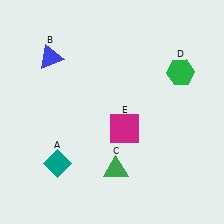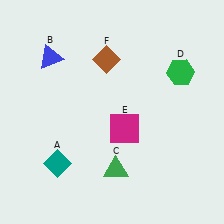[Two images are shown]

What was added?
A brown diamond (F) was added in Image 2.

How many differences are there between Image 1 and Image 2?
There is 1 difference between the two images.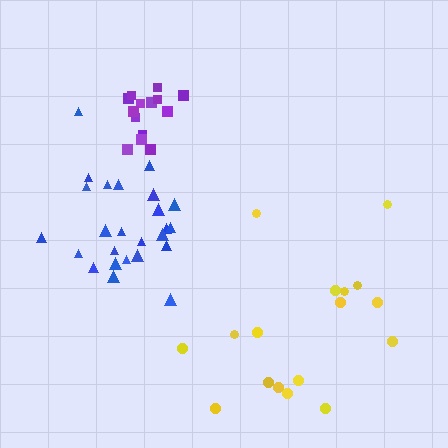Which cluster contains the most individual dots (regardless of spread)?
Blue (25).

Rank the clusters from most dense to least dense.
purple, blue, yellow.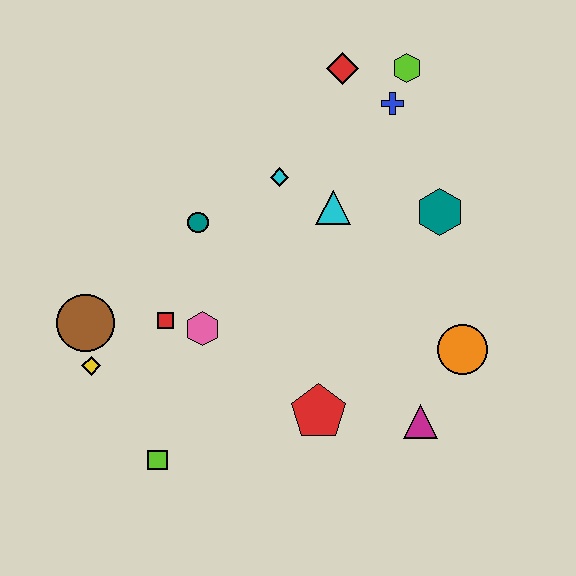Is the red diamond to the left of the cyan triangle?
No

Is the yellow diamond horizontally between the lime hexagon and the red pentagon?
No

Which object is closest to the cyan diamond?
The cyan triangle is closest to the cyan diamond.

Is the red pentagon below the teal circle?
Yes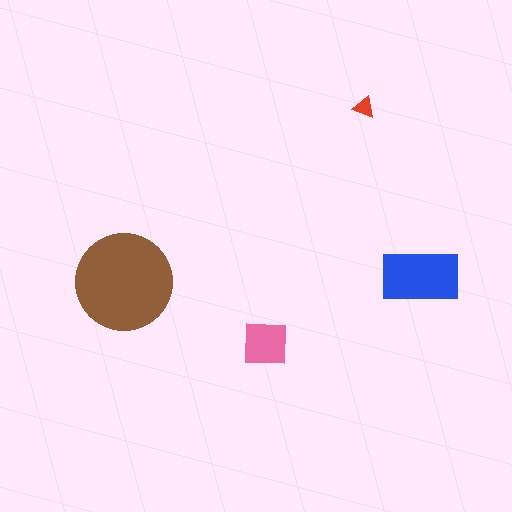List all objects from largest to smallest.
The brown circle, the blue rectangle, the pink square, the red triangle.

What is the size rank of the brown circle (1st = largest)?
1st.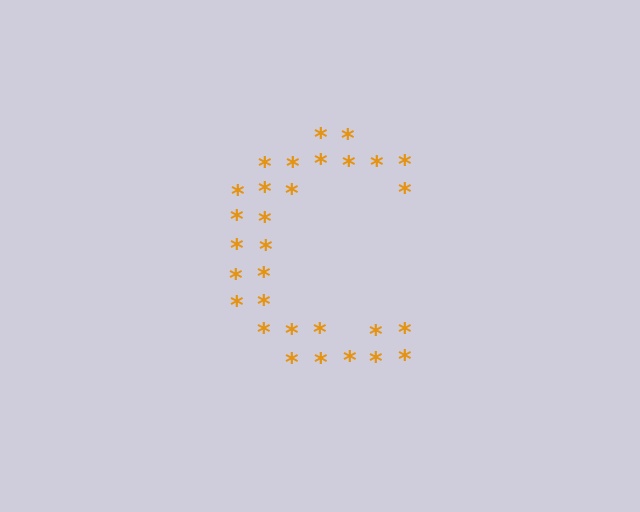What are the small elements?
The small elements are asterisks.